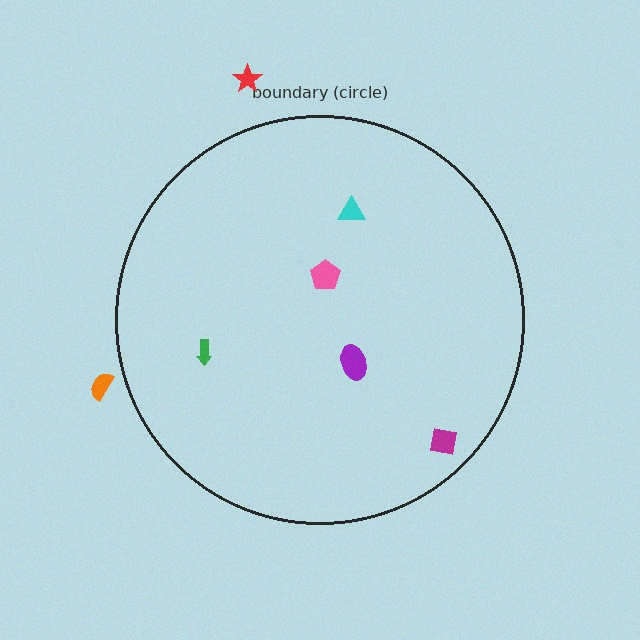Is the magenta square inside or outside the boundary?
Inside.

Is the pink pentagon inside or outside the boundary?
Inside.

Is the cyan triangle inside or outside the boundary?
Inside.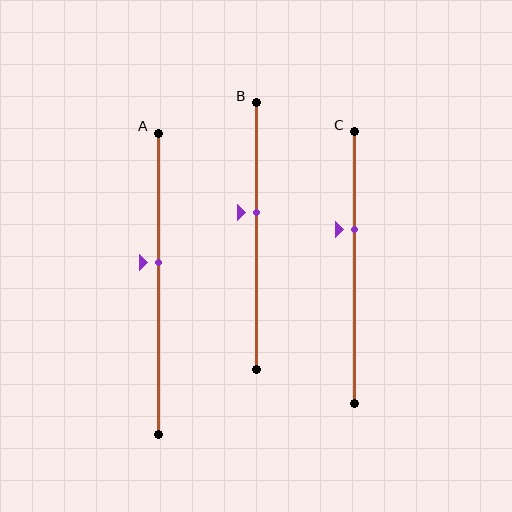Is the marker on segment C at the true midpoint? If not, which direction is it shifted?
No, the marker on segment C is shifted upward by about 14% of the segment length.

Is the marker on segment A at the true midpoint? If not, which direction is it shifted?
No, the marker on segment A is shifted upward by about 7% of the segment length.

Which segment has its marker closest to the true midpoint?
Segment A has its marker closest to the true midpoint.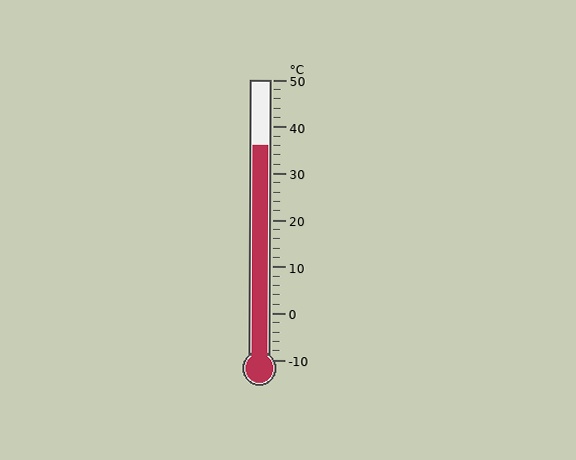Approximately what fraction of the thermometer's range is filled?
The thermometer is filled to approximately 75% of its range.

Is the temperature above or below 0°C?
The temperature is above 0°C.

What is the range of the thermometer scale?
The thermometer scale ranges from -10°C to 50°C.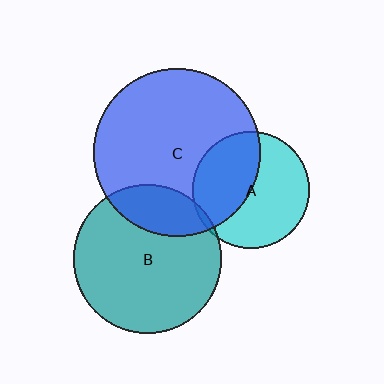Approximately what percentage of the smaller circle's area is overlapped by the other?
Approximately 5%.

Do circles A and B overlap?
Yes.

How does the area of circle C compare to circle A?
Approximately 2.1 times.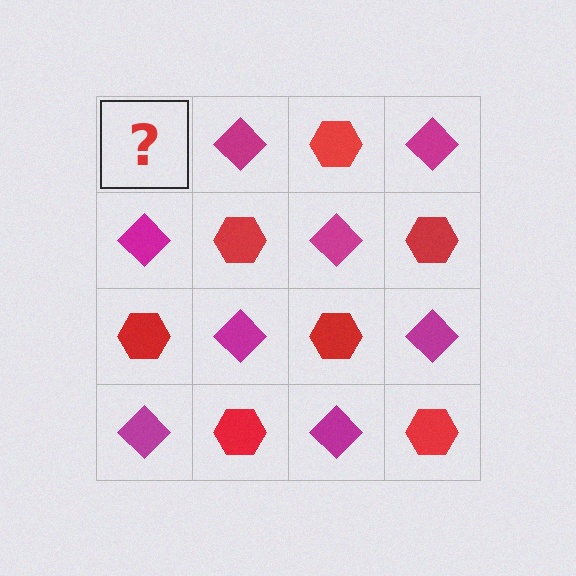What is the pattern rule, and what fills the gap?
The rule is that it alternates red hexagon and magenta diamond in a checkerboard pattern. The gap should be filled with a red hexagon.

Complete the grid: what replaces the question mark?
The question mark should be replaced with a red hexagon.